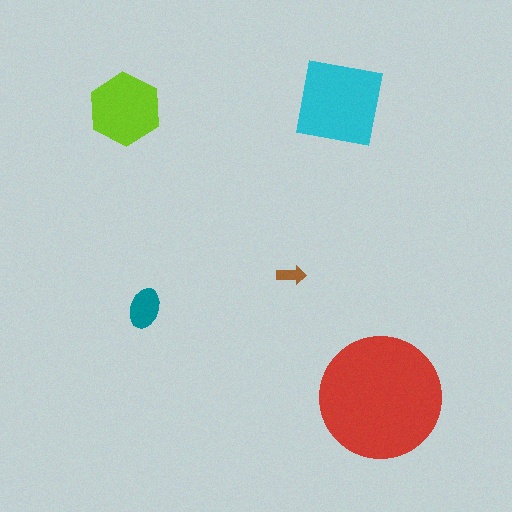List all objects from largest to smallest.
The red circle, the cyan square, the lime hexagon, the teal ellipse, the brown arrow.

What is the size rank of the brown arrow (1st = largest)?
5th.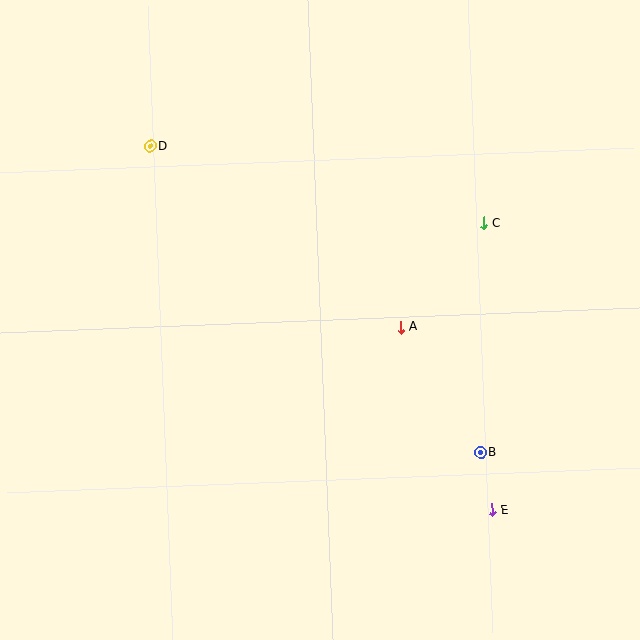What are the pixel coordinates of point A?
Point A is at (401, 327).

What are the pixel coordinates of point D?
Point D is at (150, 146).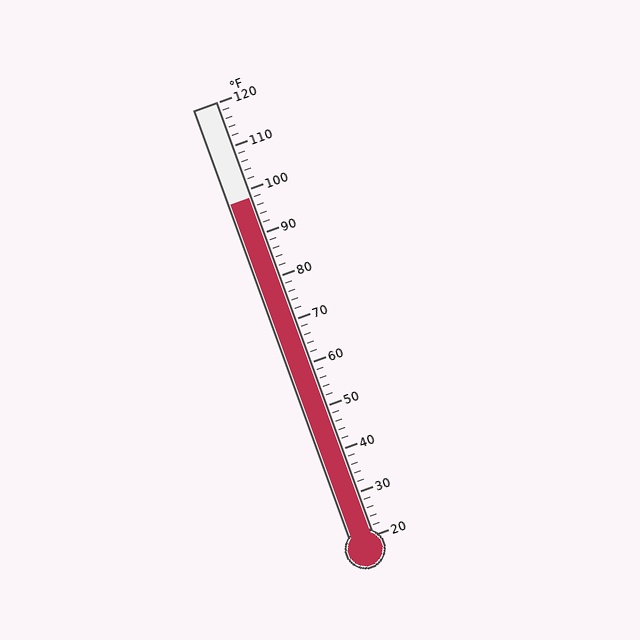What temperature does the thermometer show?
The thermometer shows approximately 98°F.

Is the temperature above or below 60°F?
The temperature is above 60°F.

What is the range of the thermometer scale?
The thermometer scale ranges from 20°F to 120°F.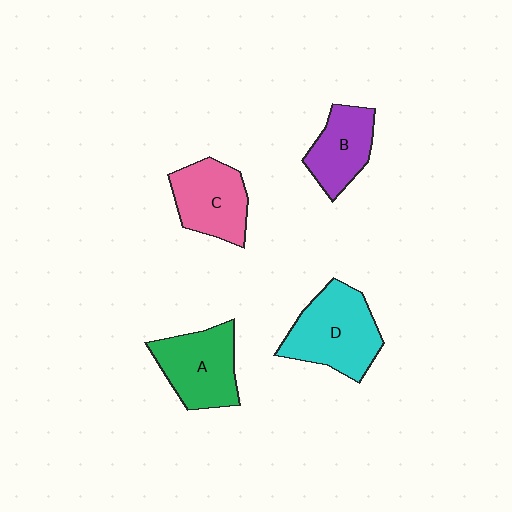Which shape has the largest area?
Shape D (cyan).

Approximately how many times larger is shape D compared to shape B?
Approximately 1.5 times.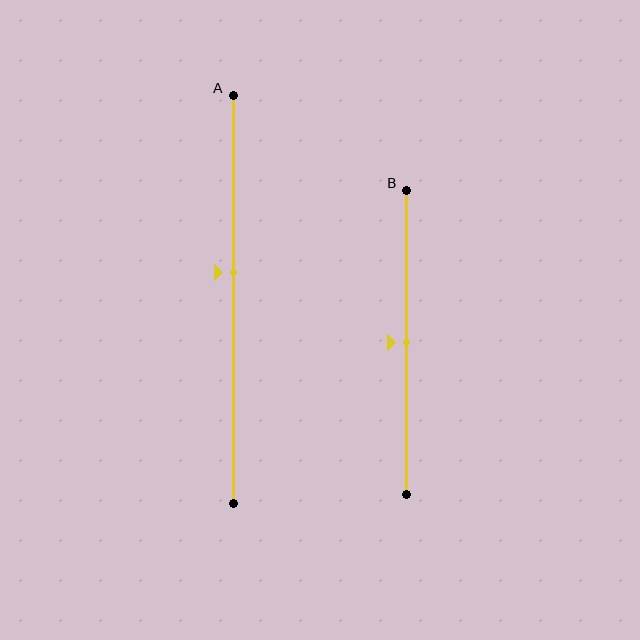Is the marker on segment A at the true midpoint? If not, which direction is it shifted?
No, the marker on segment A is shifted upward by about 6% of the segment length.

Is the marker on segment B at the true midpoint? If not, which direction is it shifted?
Yes, the marker on segment B is at the true midpoint.